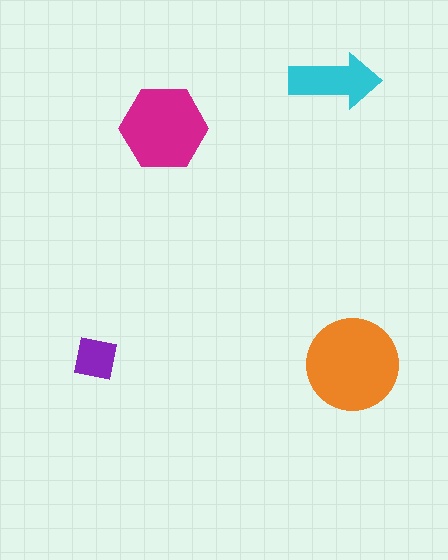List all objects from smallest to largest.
The purple square, the cyan arrow, the magenta hexagon, the orange circle.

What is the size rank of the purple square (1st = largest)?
4th.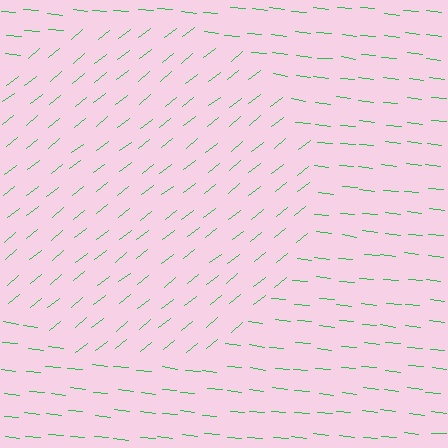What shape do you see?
I see a circle.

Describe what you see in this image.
The image is filled with small green line segments. A circle region in the image has lines oriented differently from the surrounding lines, creating a visible texture boundary.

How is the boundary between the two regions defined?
The boundary is defined purely by a change in line orientation (approximately 45 degrees difference). All lines are the same color and thickness.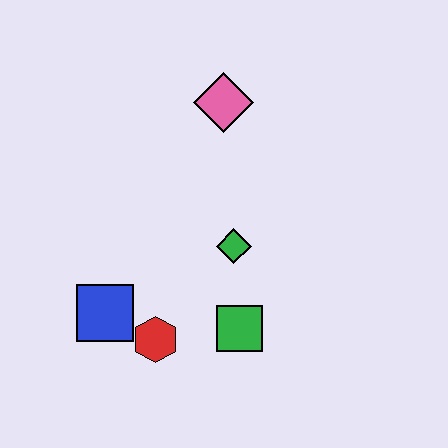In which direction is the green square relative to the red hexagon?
The green square is to the right of the red hexagon.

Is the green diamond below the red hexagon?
No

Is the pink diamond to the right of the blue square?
Yes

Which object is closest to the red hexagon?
The blue square is closest to the red hexagon.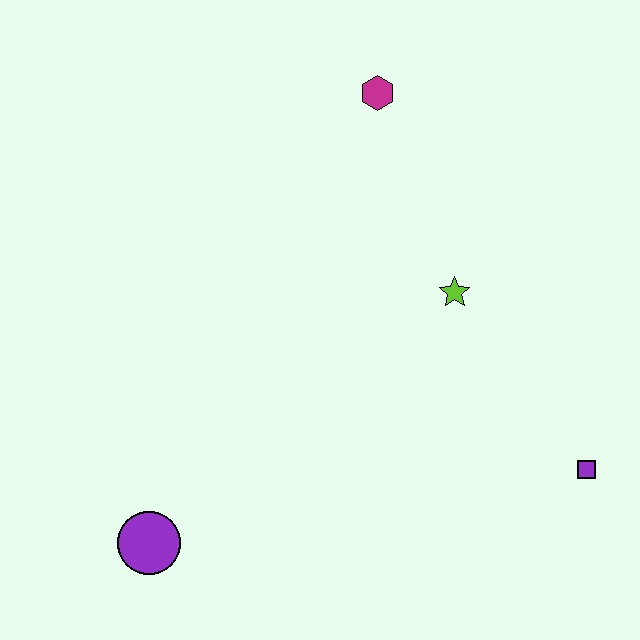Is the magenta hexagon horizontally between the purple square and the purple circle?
Yes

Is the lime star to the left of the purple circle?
No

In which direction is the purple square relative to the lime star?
The purple square is below the lime star.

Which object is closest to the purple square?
The lime star is closest to the purple square.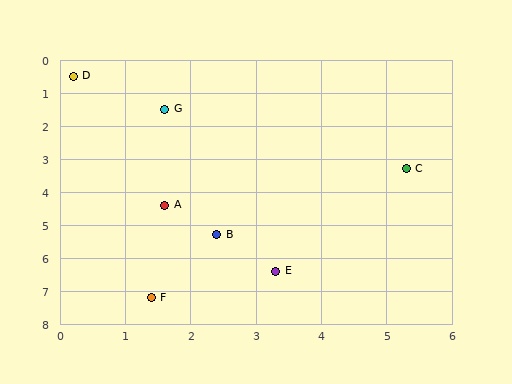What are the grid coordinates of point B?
Point B is at approximately (2.4, 5.3).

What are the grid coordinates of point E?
Point E is at approximately (3.3, 6.4).